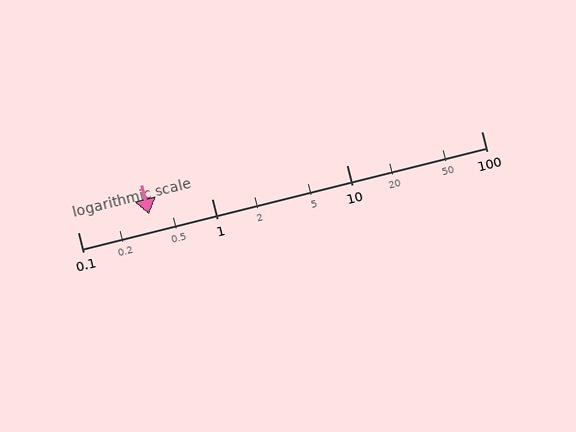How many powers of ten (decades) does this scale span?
The scale spans 3 decades, from 0.1 to 100.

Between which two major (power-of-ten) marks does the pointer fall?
The pointer is between 0.1 and 1.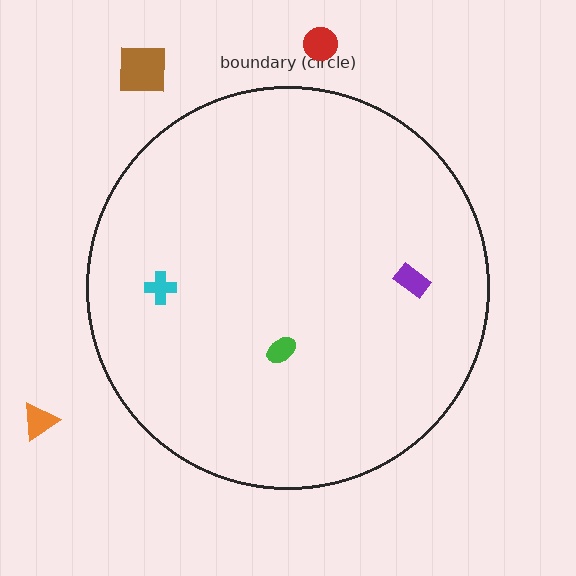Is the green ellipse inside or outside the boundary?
Inside.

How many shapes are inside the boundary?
3 inside, 3 outside.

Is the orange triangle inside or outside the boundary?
Outside.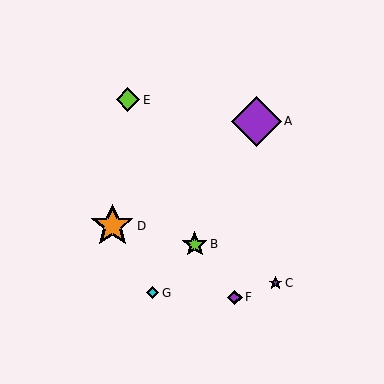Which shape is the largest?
The purple diamond (labeled A) is the largest.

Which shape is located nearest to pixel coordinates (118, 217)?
The orange star (labeled D) at (112, 226) is nearest to that location.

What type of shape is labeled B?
Shape B is a lime star.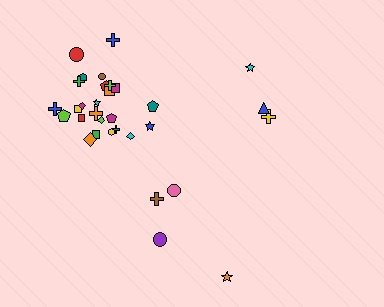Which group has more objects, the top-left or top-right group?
The top-left group.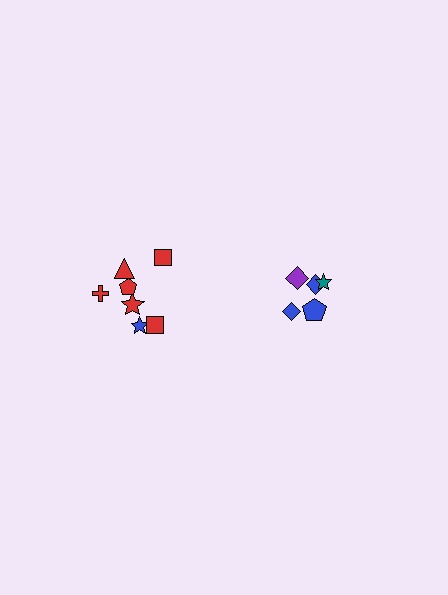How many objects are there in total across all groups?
There are 12 objects.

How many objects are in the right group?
There are 5 objects.